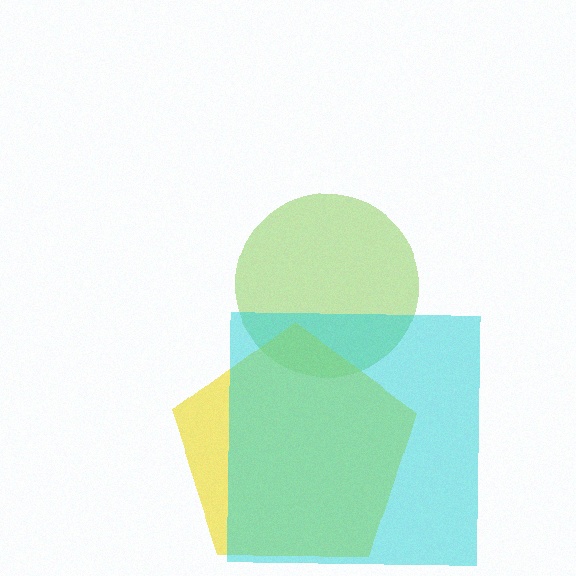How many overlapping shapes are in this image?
There are 3 overlapping shapes in the image.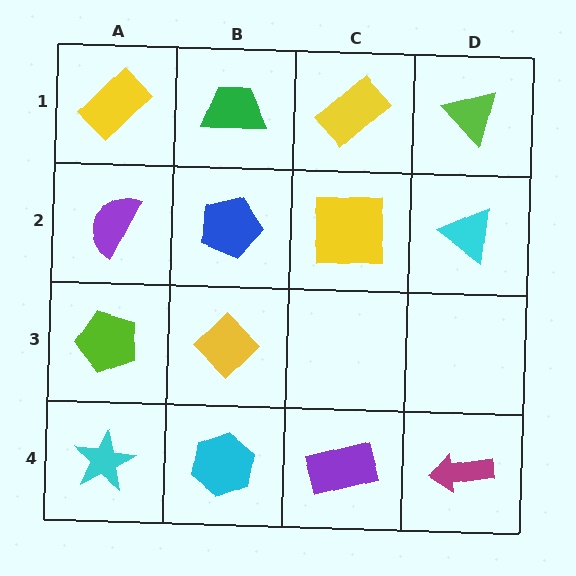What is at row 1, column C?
A yellow rectangle.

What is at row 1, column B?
A green trapezoid.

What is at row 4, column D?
A magenta arrow.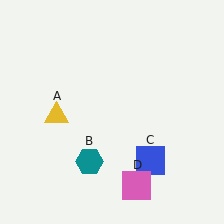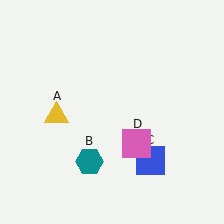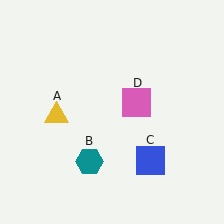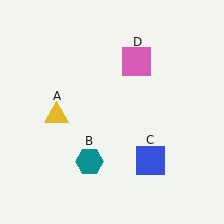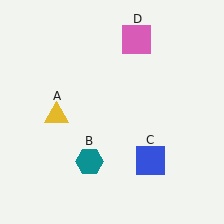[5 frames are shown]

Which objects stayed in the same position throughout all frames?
Yellow triangle (object A) and teal hexagon (object B) and blue square (object C) remained stationary.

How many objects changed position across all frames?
1 object changed position: pink square (object D).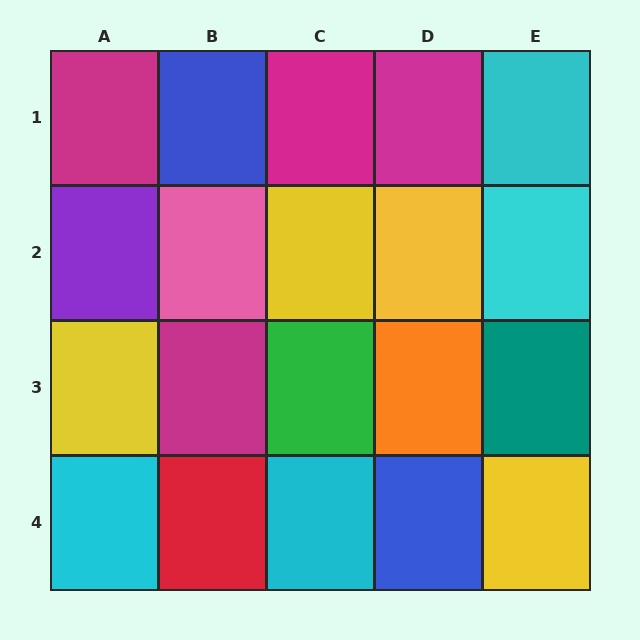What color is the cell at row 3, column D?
Orange.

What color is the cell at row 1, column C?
Magenta.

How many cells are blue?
2 cells are blue.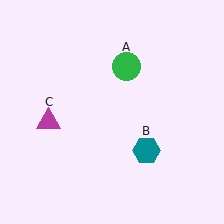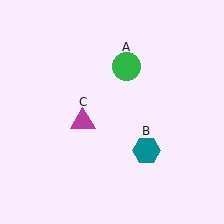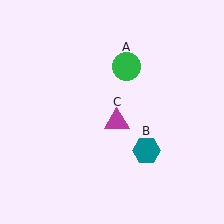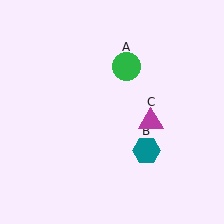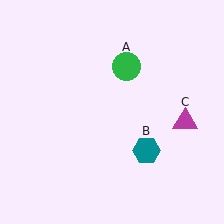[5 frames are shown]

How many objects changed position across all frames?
1 object changed position: magenta triangle (object C).